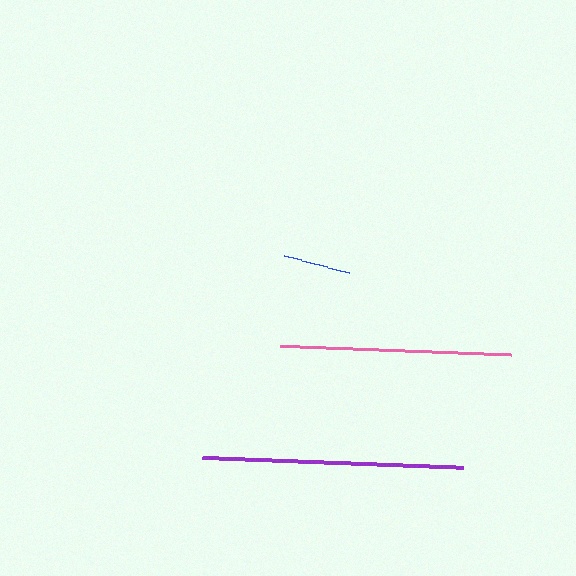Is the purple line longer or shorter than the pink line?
The purple line is longer than the pink line.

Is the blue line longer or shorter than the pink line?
The pink line is longer than the blue line.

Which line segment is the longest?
The purple line is the longest at approximately 261 pixels.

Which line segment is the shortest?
The blue line is the shortest at approximately 67 pixels.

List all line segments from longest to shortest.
From longest to shortest: purple, pink, blue.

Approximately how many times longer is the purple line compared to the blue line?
The purple line is approximately 3.9 times the length of the blue line.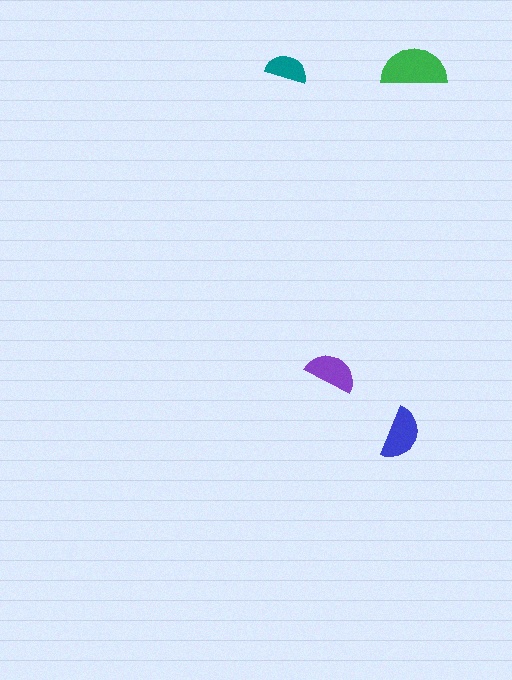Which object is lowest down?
The blue semicircle is bottommost.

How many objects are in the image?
There are 4 objects in the image.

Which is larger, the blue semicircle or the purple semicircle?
The blue one.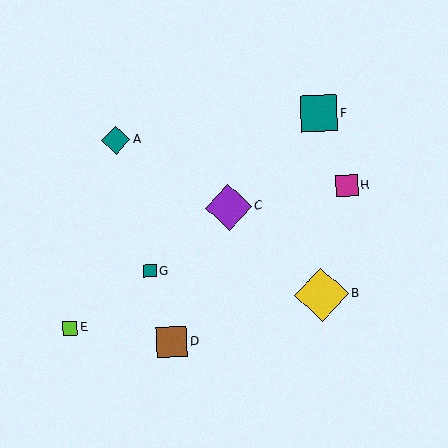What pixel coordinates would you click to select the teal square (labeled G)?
Click at (150, 271) to select the teal square G.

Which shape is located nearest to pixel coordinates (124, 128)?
The teal diamond (labeled A) at (116, 140) is nearest to that location.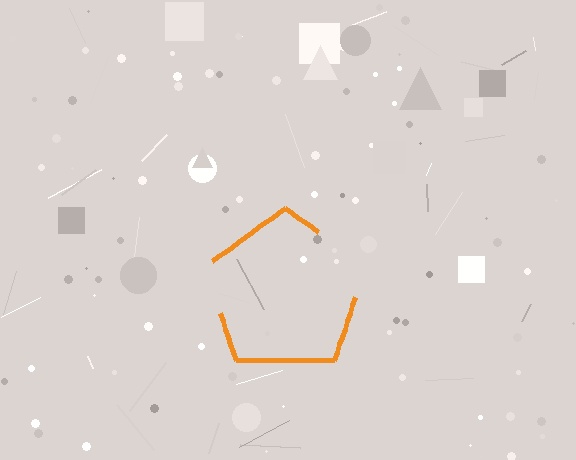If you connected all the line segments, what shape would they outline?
They would outline a pentagon.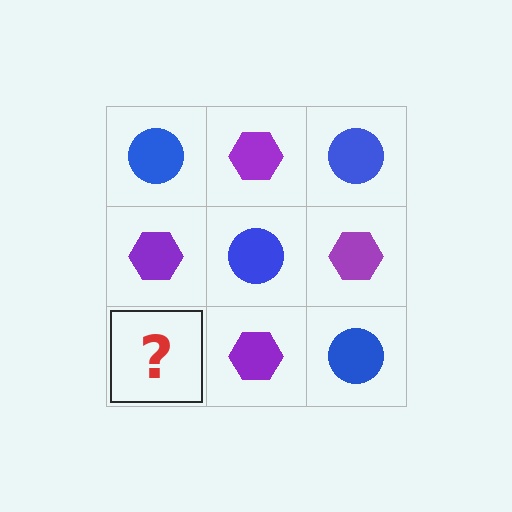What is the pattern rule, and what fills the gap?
The rule is that it alternates blue circle and purple hexagon in a checkerboard pattern. The gap should be filled with a blue circle.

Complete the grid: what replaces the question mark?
The question mark should be replaced with a blue circle.